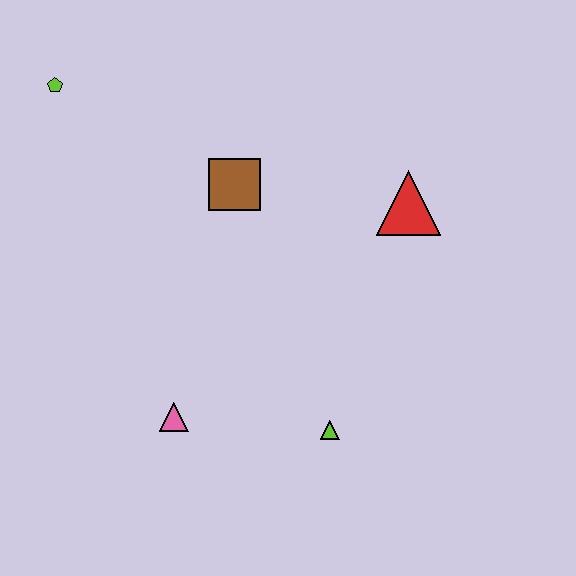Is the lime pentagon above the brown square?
Yes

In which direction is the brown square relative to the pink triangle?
The brown square is above the pink triangle.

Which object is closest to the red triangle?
The brown square is closest to the red triangle.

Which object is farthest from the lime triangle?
The lime pentagon is farthest from the lime triangle.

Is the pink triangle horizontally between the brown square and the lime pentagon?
Yes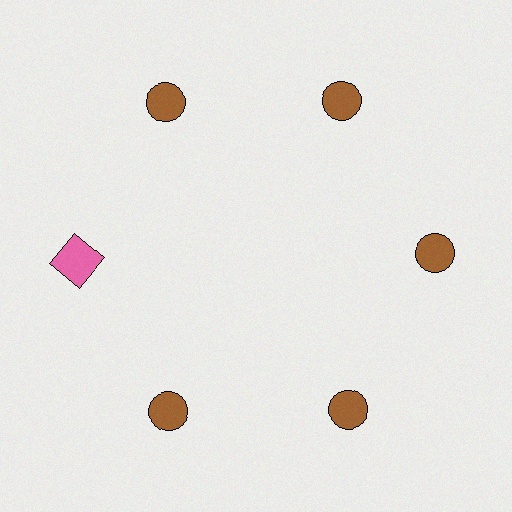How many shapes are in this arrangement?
There are 6 shapes arranged in a ring pattern.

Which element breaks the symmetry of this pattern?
The pink square at roughly the 9 o'clock position breaks the symmetry. All other shapes are brown circles.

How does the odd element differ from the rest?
It differs in both color (pink instead of brown) and shape (square instead of circle).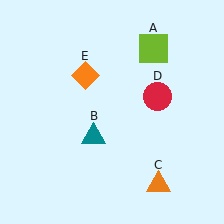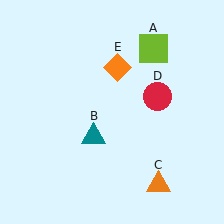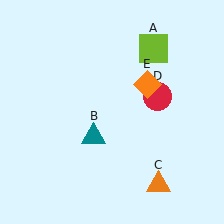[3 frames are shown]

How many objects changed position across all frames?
1 object changed position: orange diamond (object E).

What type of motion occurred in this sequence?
The orange diamond (object E) rotated clockwise around the center of the scene.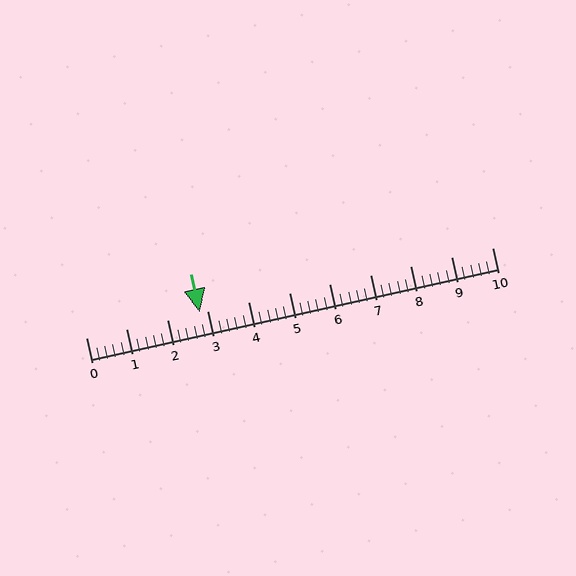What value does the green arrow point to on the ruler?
The green arrow points to approximately 2.8.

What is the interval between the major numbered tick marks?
The major tick marks are spaced 1 units apart.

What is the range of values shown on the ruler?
The ruler shows values from 0 to 10.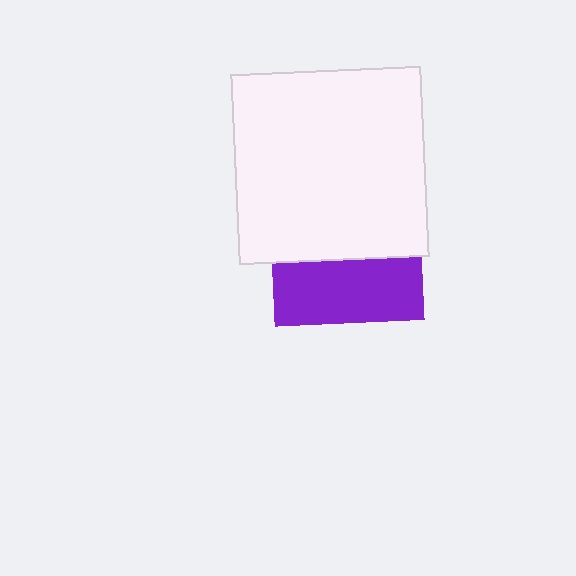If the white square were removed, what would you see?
You would see the complete purple square.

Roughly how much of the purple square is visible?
A small part of it is visible (roughly 41%).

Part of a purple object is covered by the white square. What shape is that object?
It is a square.